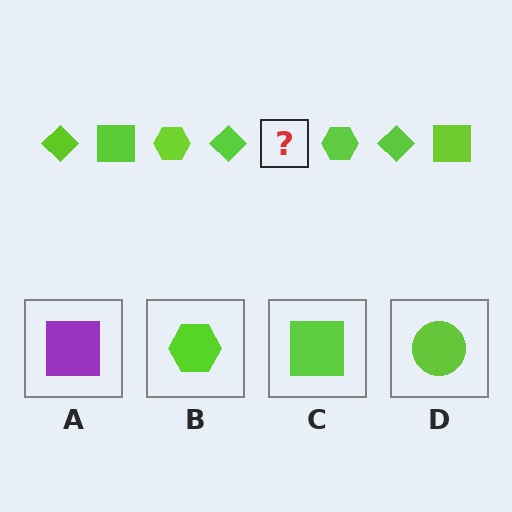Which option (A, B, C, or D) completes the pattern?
C.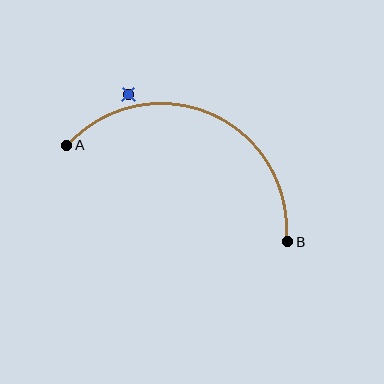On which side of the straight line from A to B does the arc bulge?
The arc bulges above the straight line connecting A and B.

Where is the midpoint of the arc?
The arc midpoint is the point on the curve farthest from the straight line joining A and B. It sits above that line.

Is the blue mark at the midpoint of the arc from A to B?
No — the blue mark does not lie on the arc at all. It sits slightly outside the curve.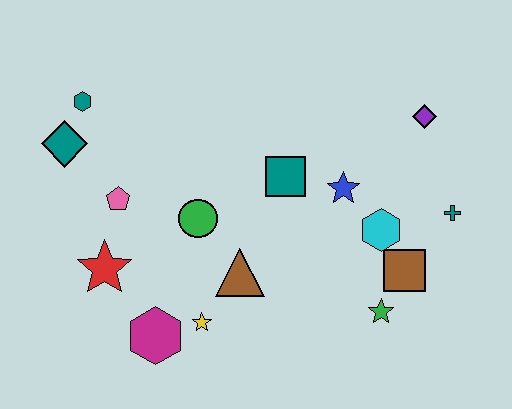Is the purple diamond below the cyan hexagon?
No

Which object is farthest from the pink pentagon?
The teal cross is farthest from the pink pentagon.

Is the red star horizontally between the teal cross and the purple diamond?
No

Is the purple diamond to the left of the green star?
No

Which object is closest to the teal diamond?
The teal hexagon is closest to the teal diamond.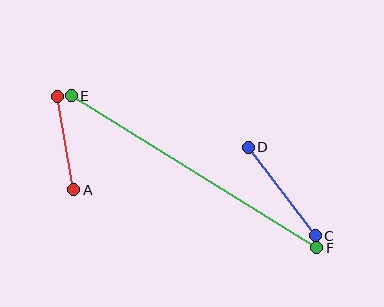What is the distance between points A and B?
The distance is approximately 94 pixels.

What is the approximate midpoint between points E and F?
The midpoint is at approximately (194, 172) pixels.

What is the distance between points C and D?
The distance is approximately 111 pixels.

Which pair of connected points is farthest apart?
Points E and F are farthest apart.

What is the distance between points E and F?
The distance is approximately 289 pixels.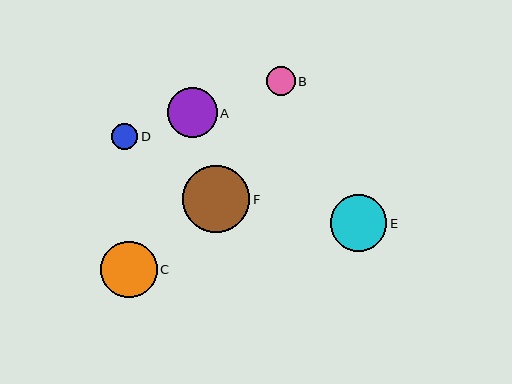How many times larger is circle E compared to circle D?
Circle E is approximately 2.2 times the size of circle D.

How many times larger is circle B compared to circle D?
Circle B is approximately 1.1 times the size of circle D.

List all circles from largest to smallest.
From largest to smallest: F, E, C, A, B, D.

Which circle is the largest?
Circle F is the largest with a size of approximately 67 pixels.